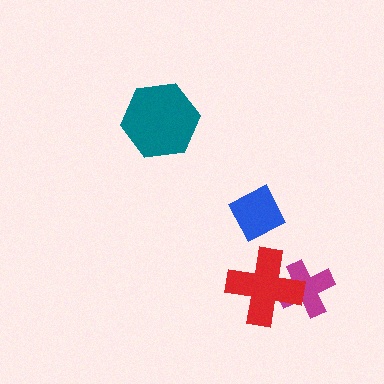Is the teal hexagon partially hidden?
No, no other shape covers it.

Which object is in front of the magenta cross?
The red cross is in front of the magenta cross.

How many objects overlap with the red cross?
1 object overlaps with the red cross.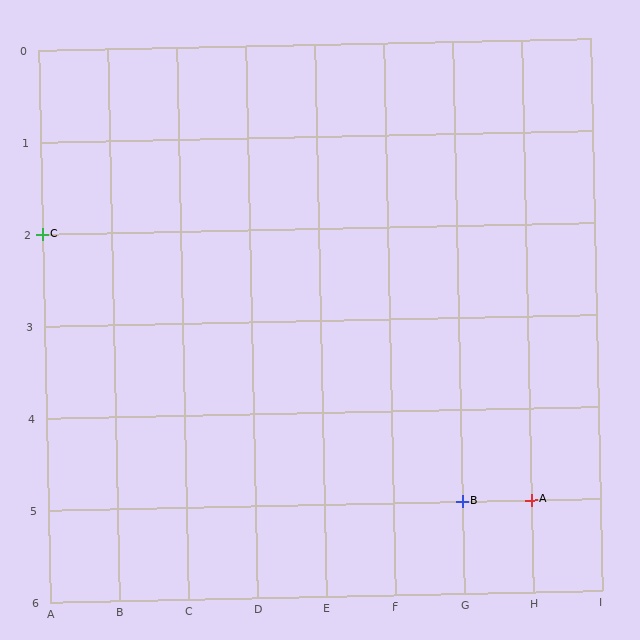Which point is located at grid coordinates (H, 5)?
Point A is at (H, 5).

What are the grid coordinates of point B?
Point B is at grid coordinates (G, 5).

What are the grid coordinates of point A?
Point A is at grid coordinates (H, 5).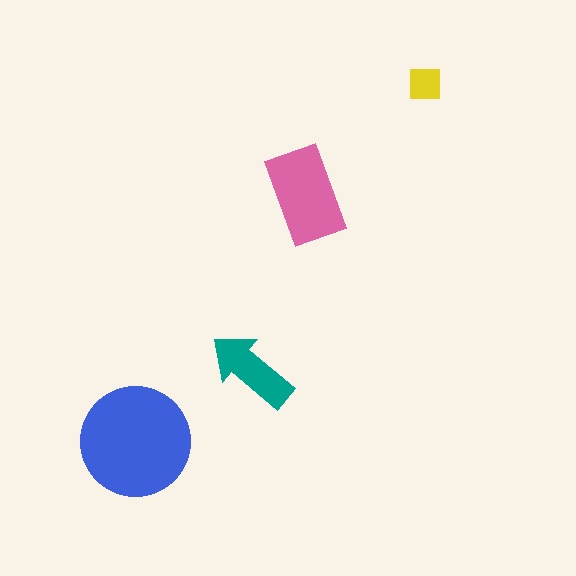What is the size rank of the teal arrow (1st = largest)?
3rd.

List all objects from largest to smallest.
The blue circle, the pink rectangle, the teal arrow, the yellow square.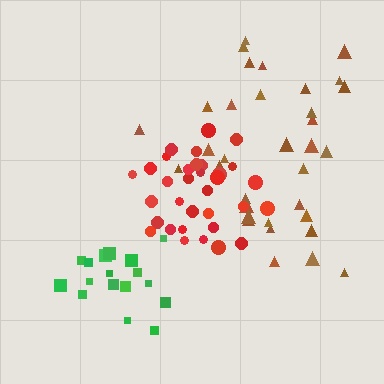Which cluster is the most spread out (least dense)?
Brown.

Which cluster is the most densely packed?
Red.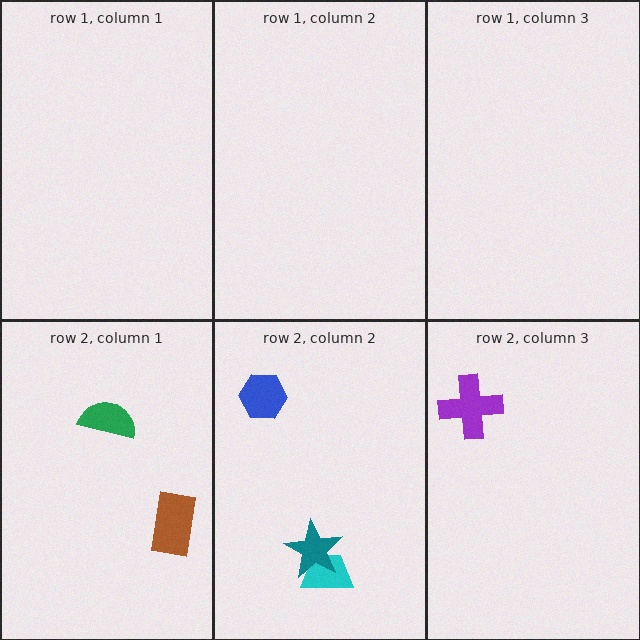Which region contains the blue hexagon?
The row 2, column 2 region.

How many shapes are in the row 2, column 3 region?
1.